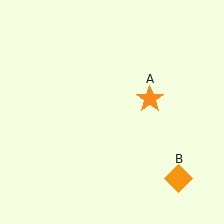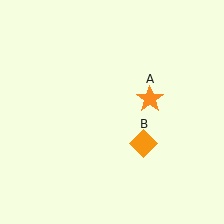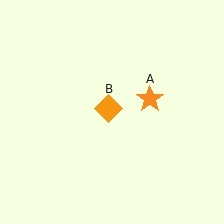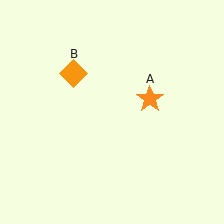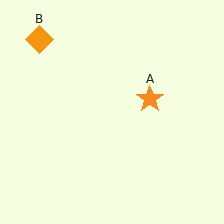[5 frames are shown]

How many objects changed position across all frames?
1 object changed position: orange diamond (object B).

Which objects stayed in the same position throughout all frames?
Orange star (object A) remained stationary.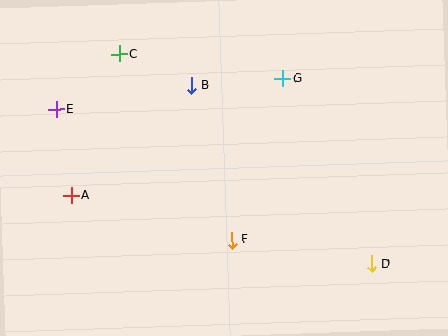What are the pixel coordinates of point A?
Point A is at (71, 195).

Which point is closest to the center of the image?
Point F at (231, 240) is closest to the center.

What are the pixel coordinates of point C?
Point C is at (119, 54).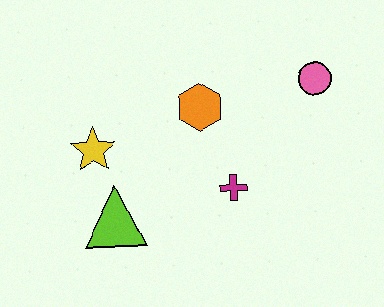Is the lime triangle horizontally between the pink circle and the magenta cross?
No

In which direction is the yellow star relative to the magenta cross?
The yellow star is to the left of the magenta cross.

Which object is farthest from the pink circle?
The lime triangle is farthest from the pink circle.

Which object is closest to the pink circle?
The orange hexagon is closest to the pink circle.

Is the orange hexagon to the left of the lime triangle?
No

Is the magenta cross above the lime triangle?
Yes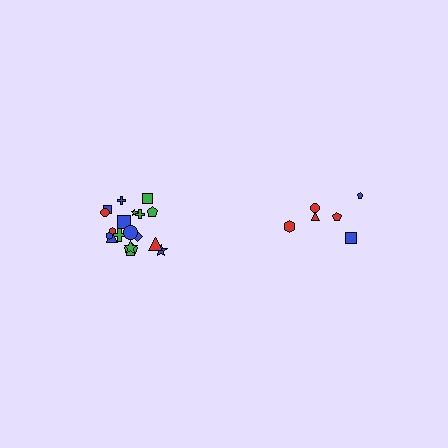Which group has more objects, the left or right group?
The left group.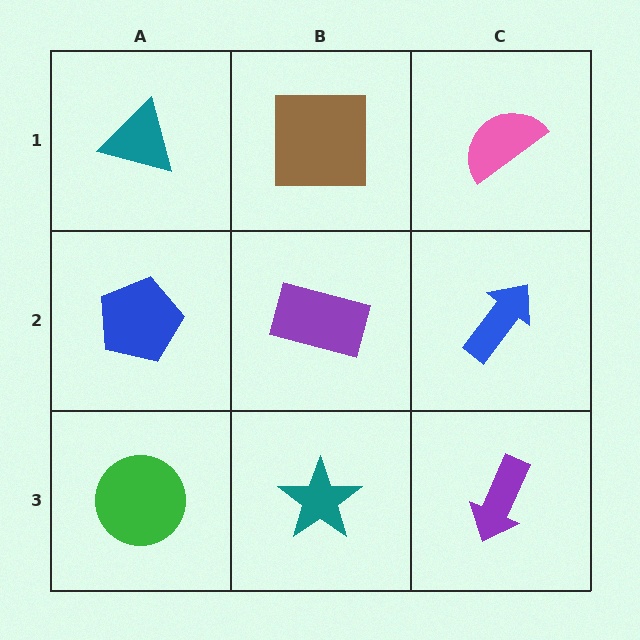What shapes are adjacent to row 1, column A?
A blue pentagon (row 2, column A), a brown square (row 1, column B).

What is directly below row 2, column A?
A green circle.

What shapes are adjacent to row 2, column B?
A brown square (row 1, column B), a teal star (row 3, column B), a blue pentagon (row 2, column A), a blue arrow (row 2, column C).